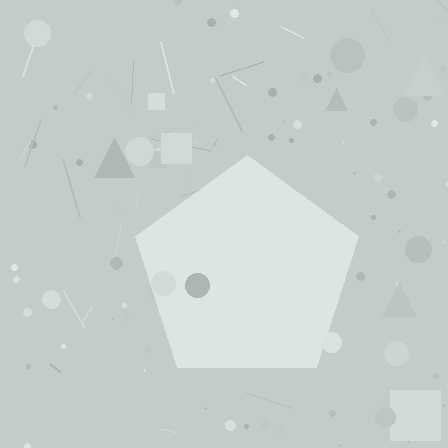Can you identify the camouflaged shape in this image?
The camouflaged shape is a pentagon.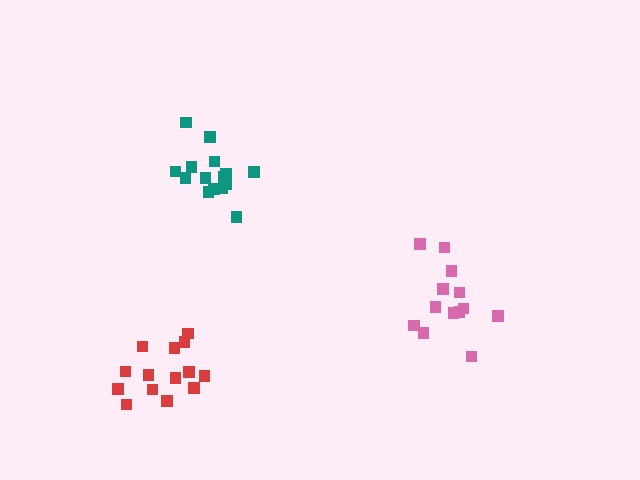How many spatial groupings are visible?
There are 3 spatial groupings.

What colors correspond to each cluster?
The clusters are colored: teal, red, pink.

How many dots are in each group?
Group 1: 16 dots, Group 2: 14 dots, Group 3: 13 dots (43 total).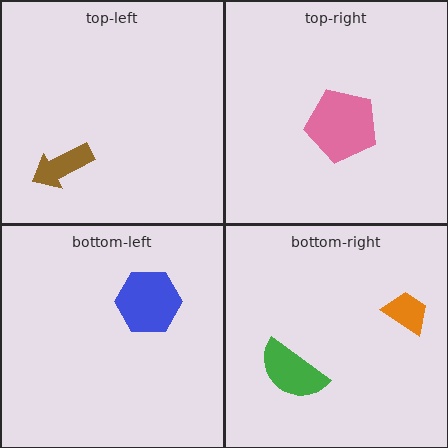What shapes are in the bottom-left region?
The blue hexagon.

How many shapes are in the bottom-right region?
2.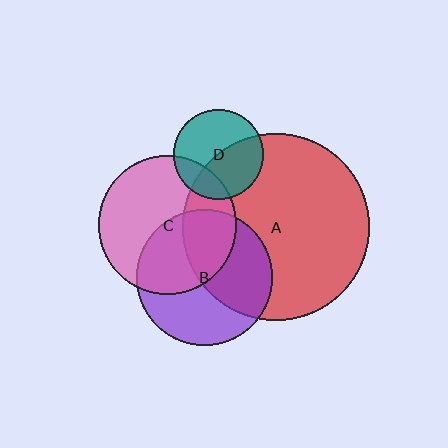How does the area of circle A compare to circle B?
Approximately 1.9 times.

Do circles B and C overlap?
Yes.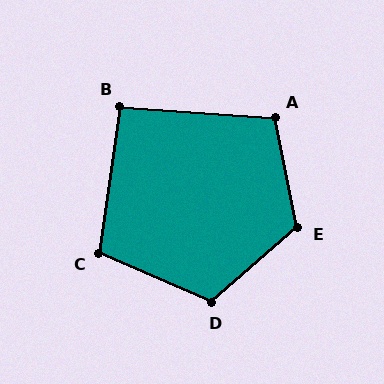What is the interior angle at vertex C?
Approximately 105 degrees (obtuse).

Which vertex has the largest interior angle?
E, at approximately 119 degrees.